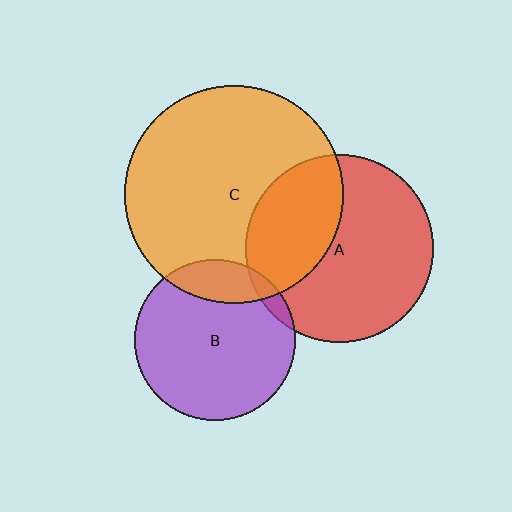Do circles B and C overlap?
Yes.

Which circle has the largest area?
Circle C (orange).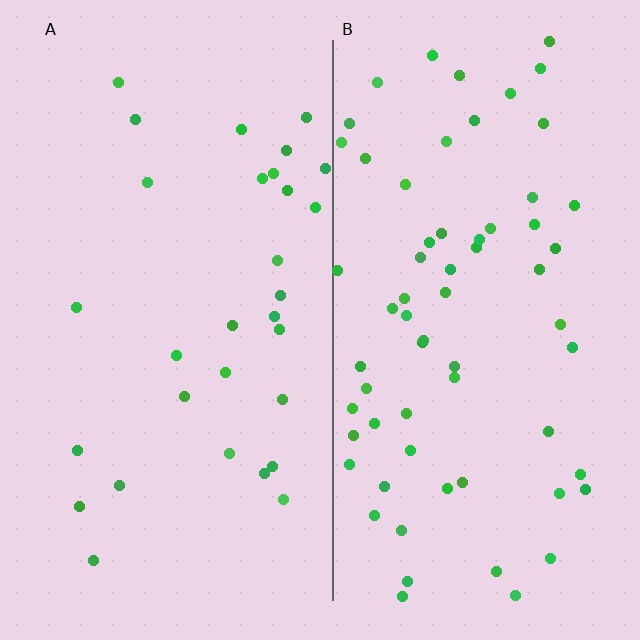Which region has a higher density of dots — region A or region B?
B (the right).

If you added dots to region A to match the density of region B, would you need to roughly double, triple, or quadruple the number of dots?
Approximately double.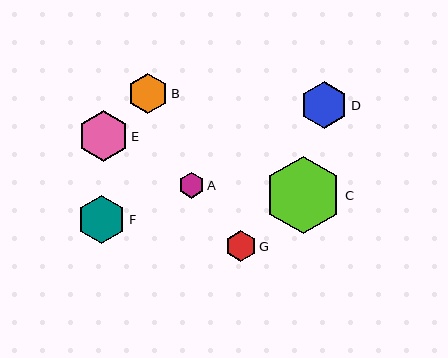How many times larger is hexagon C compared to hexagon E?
Hexagon C is approximately 1.5 times the size of hexagon E.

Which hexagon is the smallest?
Hexagon A is the smallest with a size of approximately 26 pixels.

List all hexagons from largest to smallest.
From largest to smallest: C, E, F, D, B, G, A.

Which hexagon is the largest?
Hexagon C is the largest with a size of approximately 78 pixels.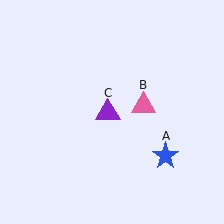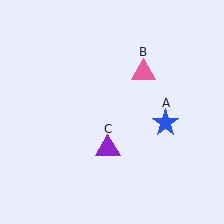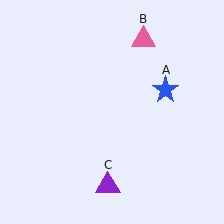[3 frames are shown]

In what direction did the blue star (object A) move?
The blue star (object A) moved up.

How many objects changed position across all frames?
3 objects changed position: blue star (object A), pink triangle (object B), purple triangle (object C).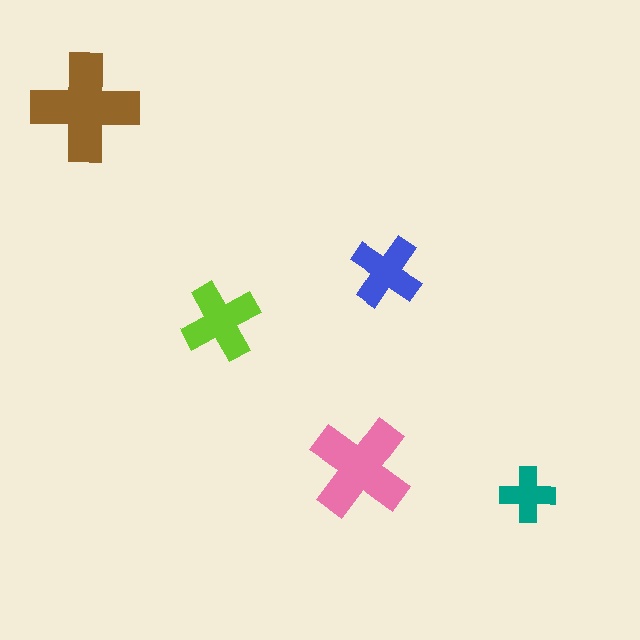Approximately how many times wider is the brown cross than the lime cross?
About 1.5 times wider.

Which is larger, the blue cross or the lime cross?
The lime one.